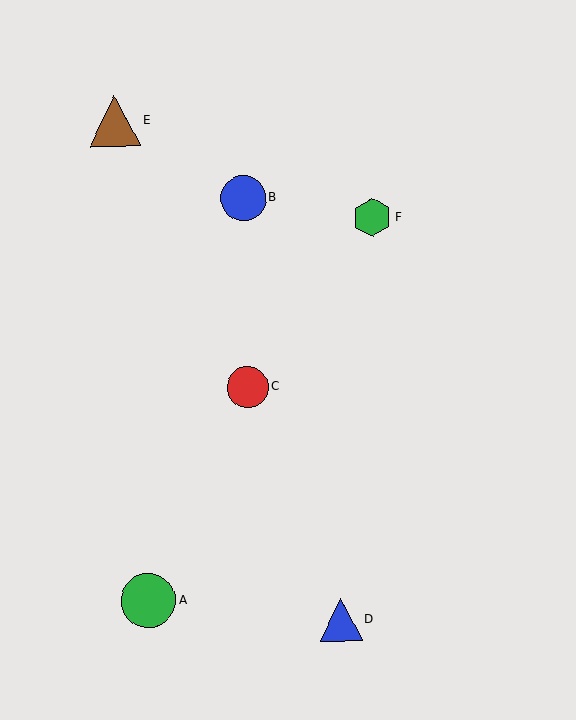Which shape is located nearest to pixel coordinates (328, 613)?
The blue triangle (labeled D) at (341, 620) is nearest to that location.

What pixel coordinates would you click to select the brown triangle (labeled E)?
Click at (115, 121) to select the brown triangle E.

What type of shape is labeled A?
Shape A is a green circle.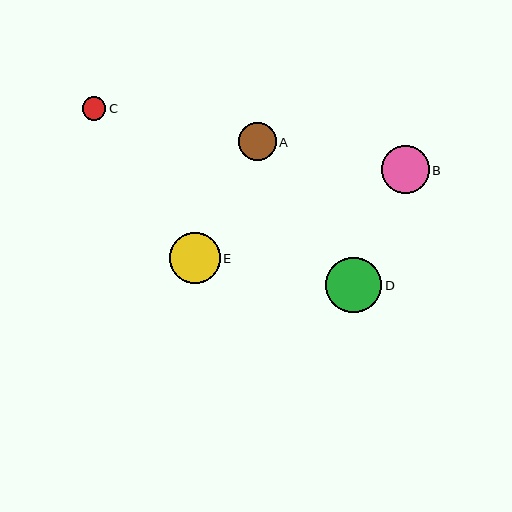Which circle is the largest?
Circle D is the largest with a size of approximately 56 pixels.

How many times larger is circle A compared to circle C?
Circle A is approximately 1.6 times the size of circle C.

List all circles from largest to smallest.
From largest to smallest: D, E, B, A, C.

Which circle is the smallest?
Circle C is the smallest with a size of approximately 23 pixels.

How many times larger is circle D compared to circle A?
Circle D is approximately 1.5 times the size of circle A.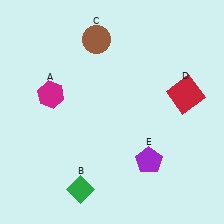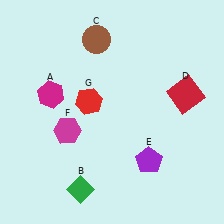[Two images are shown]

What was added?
A magenta hexagon (F), a red hexagon (G) were added in Image 2.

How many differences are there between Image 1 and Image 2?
There are 2 differences between the two images.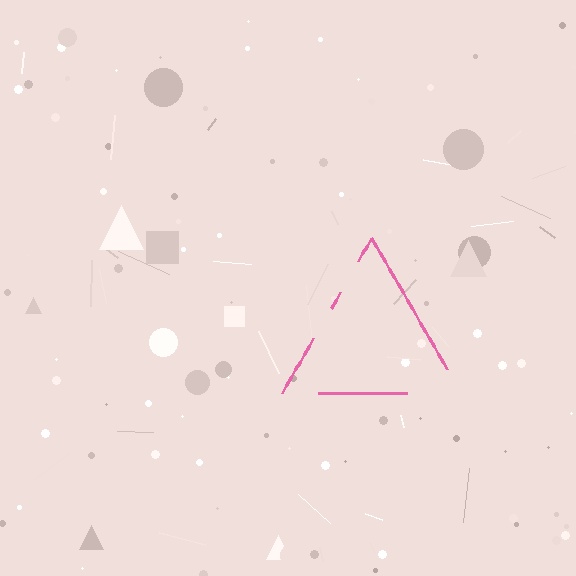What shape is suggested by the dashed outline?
The dashed outline suggests a triangle.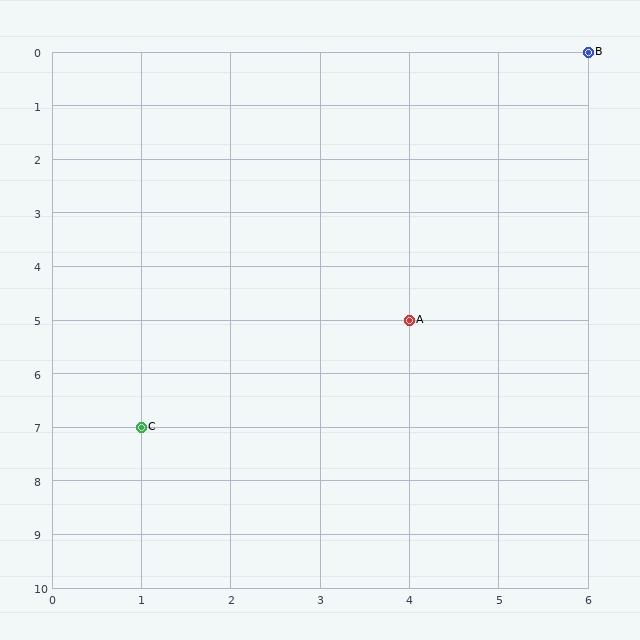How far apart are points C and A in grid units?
Points C and A are 3 columns and 2 rows apart (about 3.6 grid units diagonally).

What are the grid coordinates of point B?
Point B is at grid coordinates (6, 0).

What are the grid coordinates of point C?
Point C is at grid coordinates (1, 7).